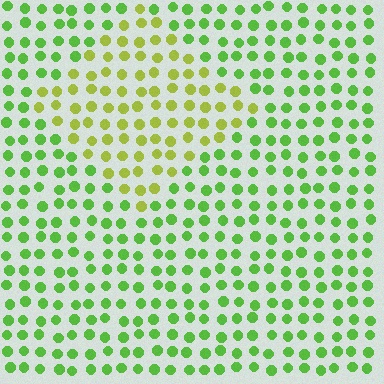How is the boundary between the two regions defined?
The boundary is defined purely by a slight shift in hue (about 35 degrees). Spacing, size, and orientation are identical on both sides.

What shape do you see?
I see a diamond.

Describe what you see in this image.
The image is filled with small lime elements in a uniform arrangement. A diamond-shaped region is visible where the elements are tinted to a slightly different hue, forming a subtle color boundary.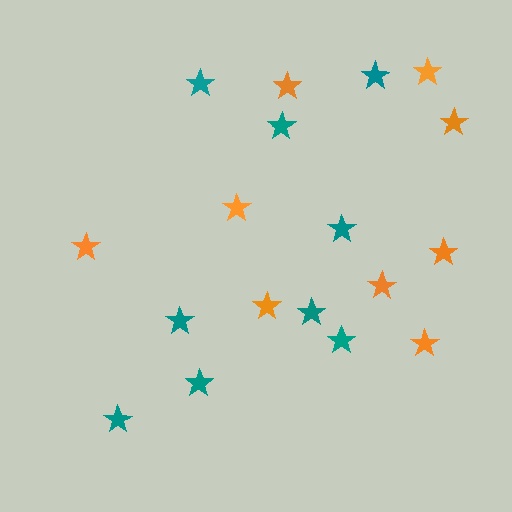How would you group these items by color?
There are 2 groups: one group of teal stars (9) and one group of orange stars (9).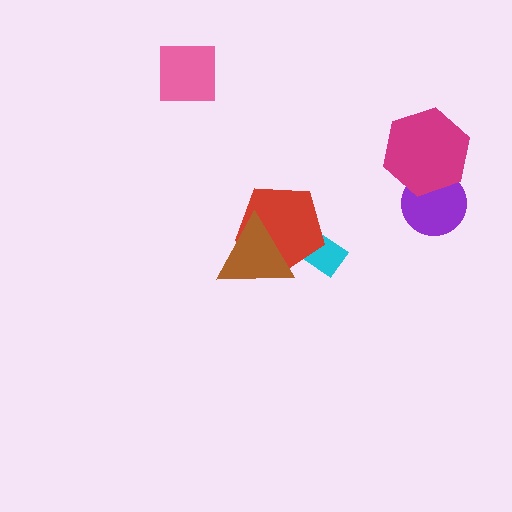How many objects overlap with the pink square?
0 objects overlap with the pink square.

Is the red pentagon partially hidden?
Yes, it is partially covered by another shape.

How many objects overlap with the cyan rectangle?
2 objects overlap with the cyan rectangle.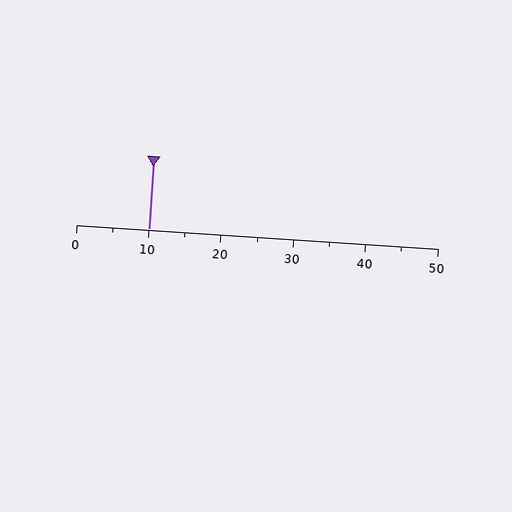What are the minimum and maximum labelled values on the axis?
The axis runs from 0 to 50.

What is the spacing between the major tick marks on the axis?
The major ticks are spaced 10 apart.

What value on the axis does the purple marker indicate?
The marker indicates approximately 10.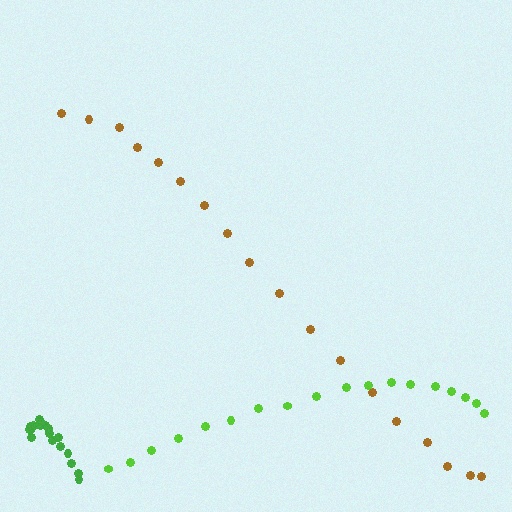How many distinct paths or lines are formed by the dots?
There are 3 distinct paths.